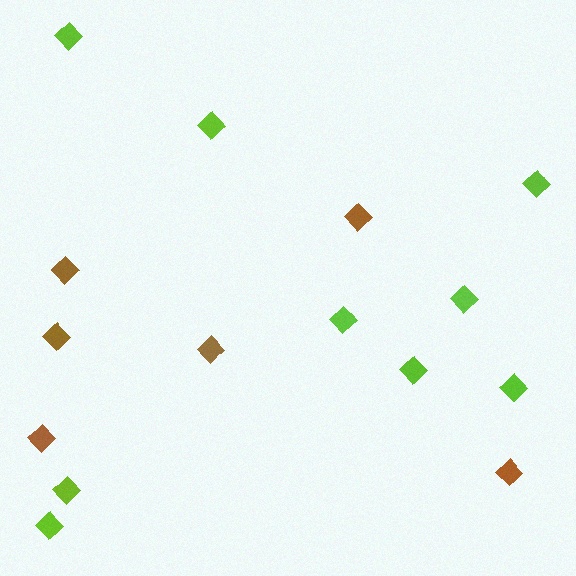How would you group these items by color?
There are 2 groups: one group of lime diamonds (9) and one group of brown diamonds (6).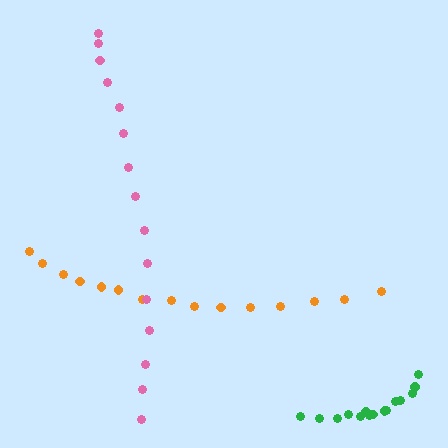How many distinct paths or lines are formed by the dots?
There are 3 distinct paths.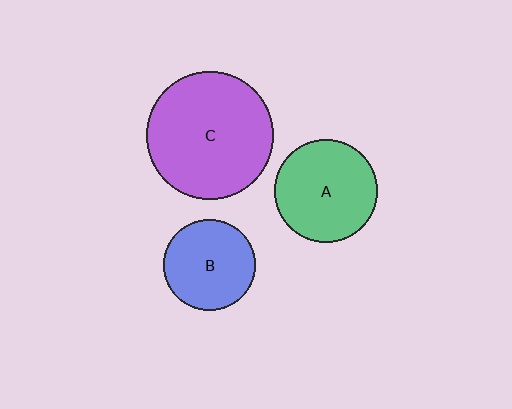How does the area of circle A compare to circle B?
Approximately 1.3 times.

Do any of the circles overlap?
No, none of the circles overlap.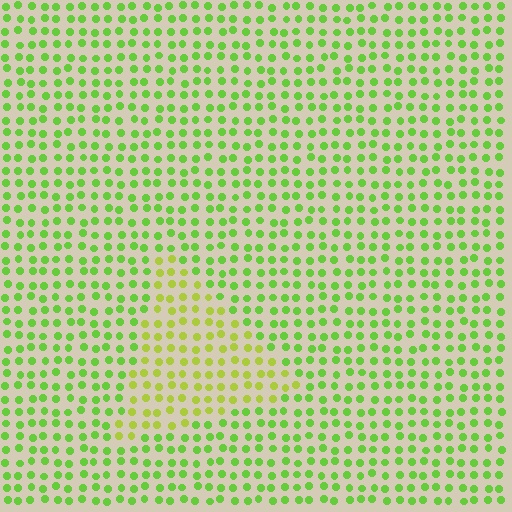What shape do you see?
I see a triangle.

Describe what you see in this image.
The image is filled with small lime elements in a uniform arrangement. A triangle-shaped region is visible where the elements are tinted to a slightly different hue, forming a subtle color boundary.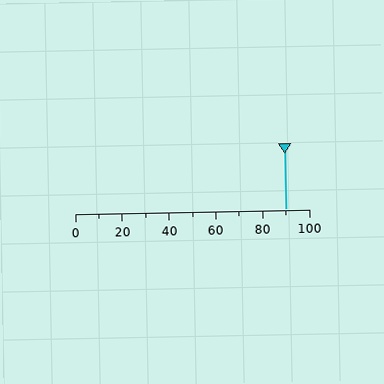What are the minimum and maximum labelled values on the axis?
The axis runs from 0 to 100.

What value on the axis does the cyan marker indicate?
The marker indicates approximately 90.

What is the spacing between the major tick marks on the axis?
The major ticks are spaced 20 apart.